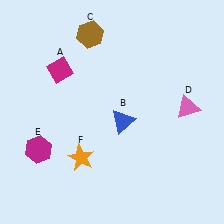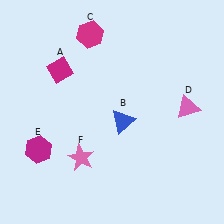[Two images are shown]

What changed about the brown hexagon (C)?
In Image 1, C is brown. In Image 2, it changed to magenta.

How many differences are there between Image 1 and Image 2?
There are 2 differences between the two images.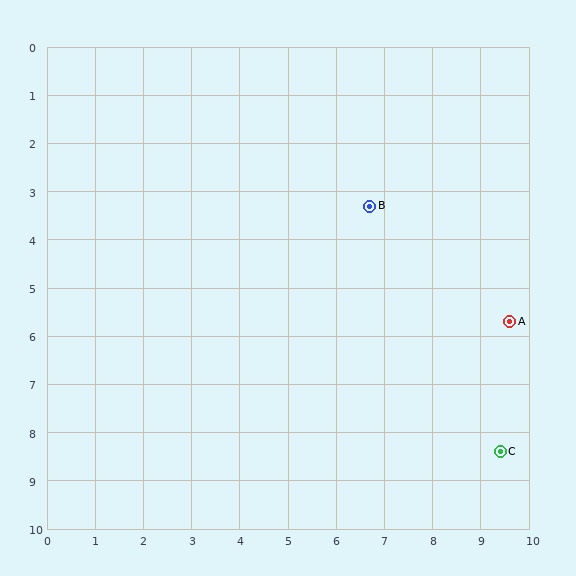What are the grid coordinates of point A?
Point A is at approximately (9.6, 5.7).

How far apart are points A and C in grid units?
Points A and C are about 2.7 grid units apart.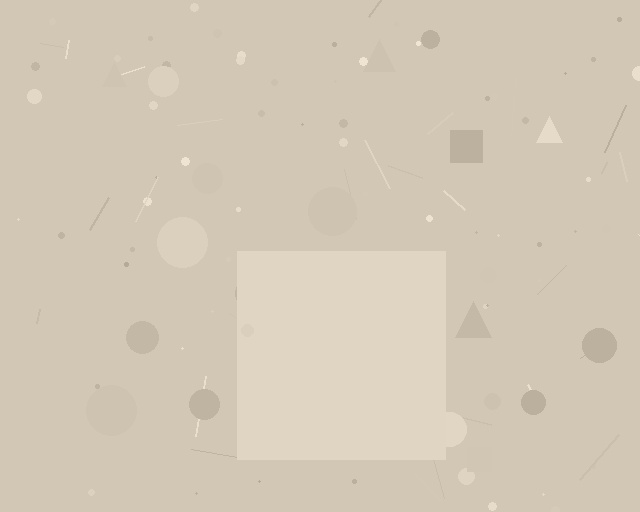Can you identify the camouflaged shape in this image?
The camouflaged shape is a square.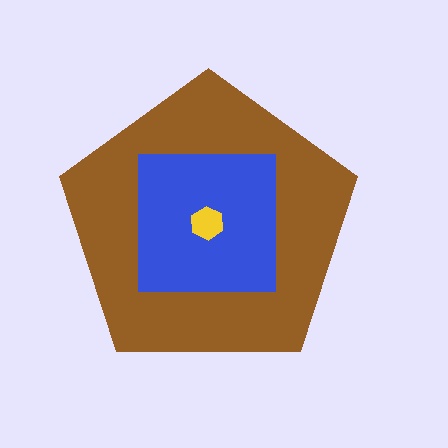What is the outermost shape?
The brown pentagon.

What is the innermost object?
The yellow hexagon.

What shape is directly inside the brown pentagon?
The blue square.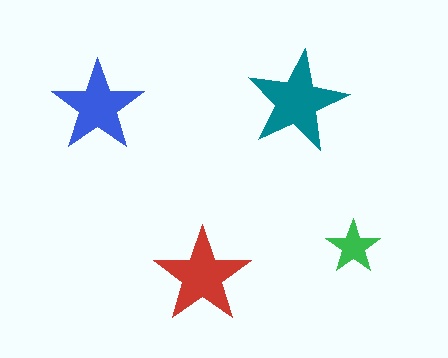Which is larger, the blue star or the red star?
The red one.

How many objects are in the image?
There are 4 objects in the image.